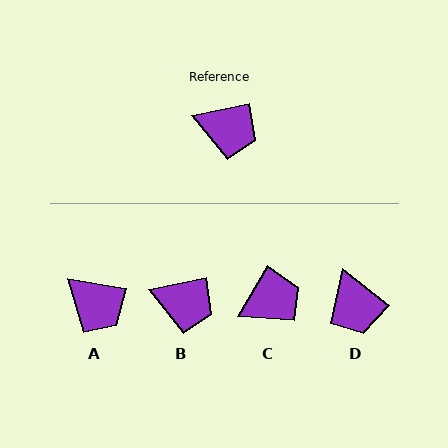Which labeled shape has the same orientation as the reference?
B.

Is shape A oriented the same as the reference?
No, it is off by about 22 degrees.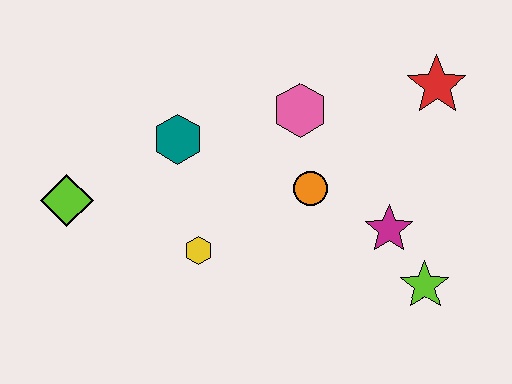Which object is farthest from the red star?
The lime diamond is farthest from the red star.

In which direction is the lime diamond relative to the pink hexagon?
The lime diamond is to the left of the pink hexagon.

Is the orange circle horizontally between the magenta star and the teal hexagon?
Yes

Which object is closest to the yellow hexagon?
The teal hexagon is closest to the yellow hexagon.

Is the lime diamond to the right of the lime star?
No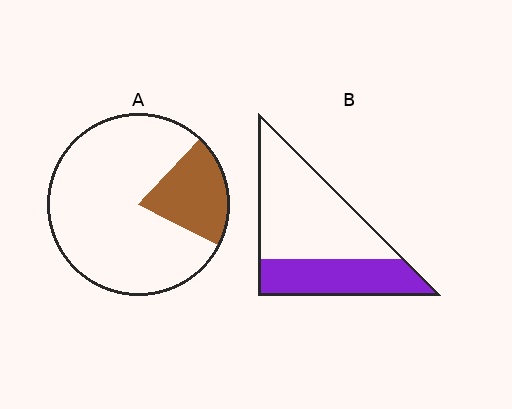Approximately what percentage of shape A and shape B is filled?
A is approximately 20% and B is approximately 35%.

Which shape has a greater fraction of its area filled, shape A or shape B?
Shape B.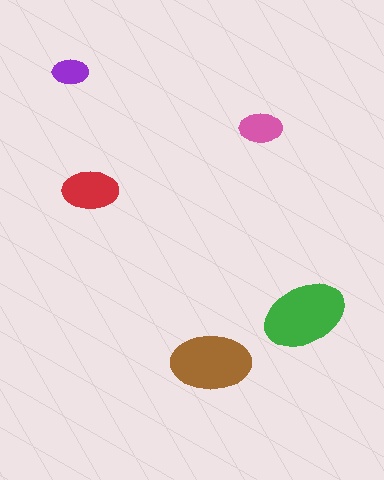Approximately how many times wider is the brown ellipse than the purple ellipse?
About 2 times wider.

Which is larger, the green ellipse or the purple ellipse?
The green one.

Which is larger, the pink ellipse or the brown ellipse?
The brown one.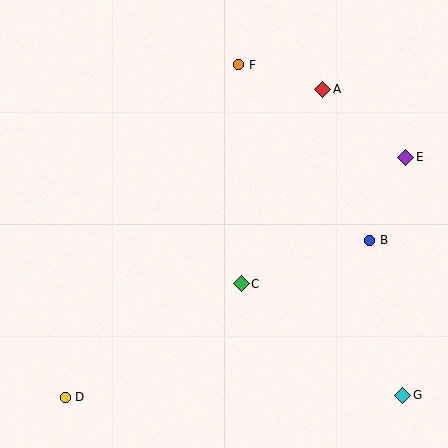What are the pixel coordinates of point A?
Point A is at (323, 89).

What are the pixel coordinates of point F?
Point F is at (239, 65).